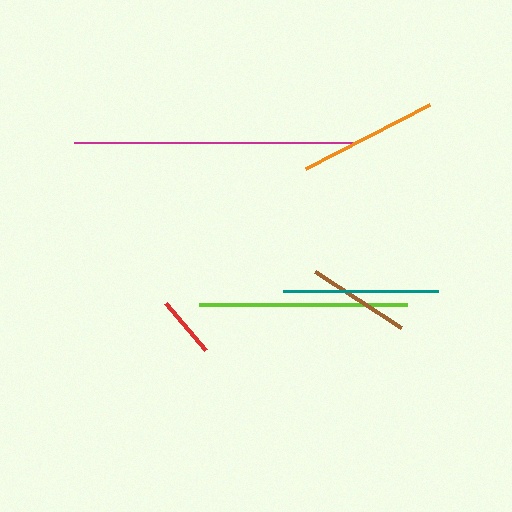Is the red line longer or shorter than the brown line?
The brown line is longer than the red line.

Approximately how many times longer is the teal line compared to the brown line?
The teal line is approximately 1.5 times the length of the brown line.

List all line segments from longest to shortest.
From longest to shortest: magenta, lime, teal, orange, brown, red.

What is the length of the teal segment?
The teal segment is approximately 155 pixels long.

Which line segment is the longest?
The magenta line is the longest at approximately 279 pixels.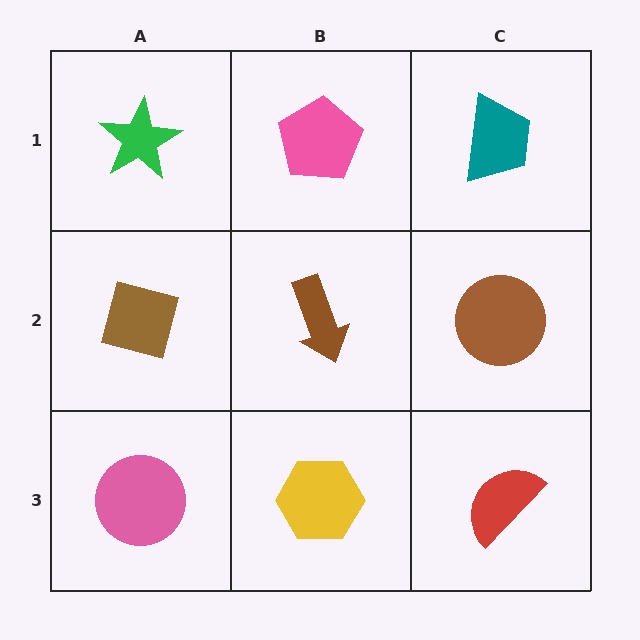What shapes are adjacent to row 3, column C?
A brown circle (row 2, column C), a yellow hexagon (row 3, column B).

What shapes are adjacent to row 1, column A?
A brown square (row 2, column A), a pink pentagon (row 1, column B).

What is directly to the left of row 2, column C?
A brown arrow.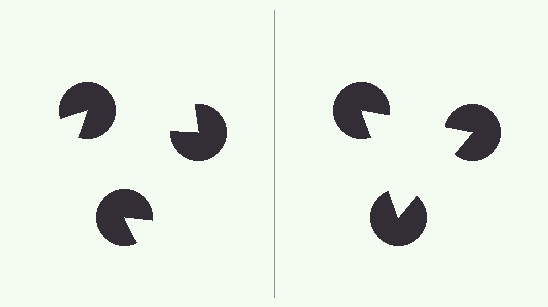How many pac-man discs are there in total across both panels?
6 — 3 on each side.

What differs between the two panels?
The pac-man discs are positioned identically on both sides; only the wedge orientations differ. On the right they align to a triangle; on the left they are misaligned.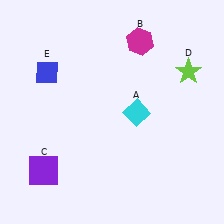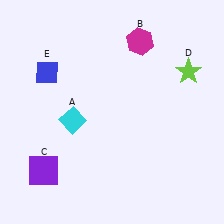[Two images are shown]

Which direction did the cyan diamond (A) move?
The cyan diamond (A) moved left.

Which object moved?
The cyan diamond (A) moved left.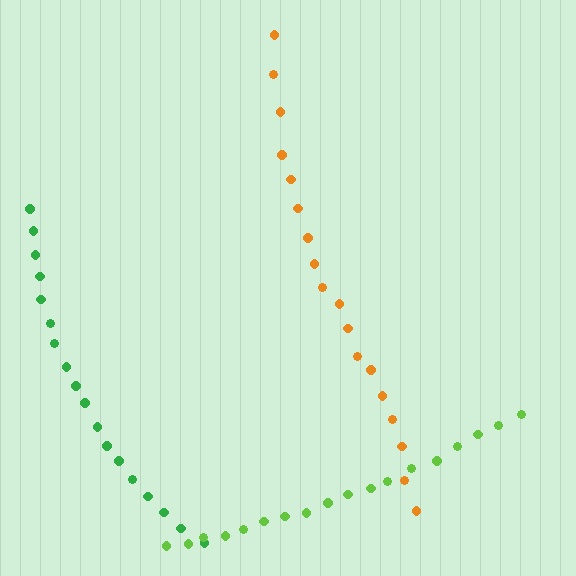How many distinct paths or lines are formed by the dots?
There are 3 distinct paths.